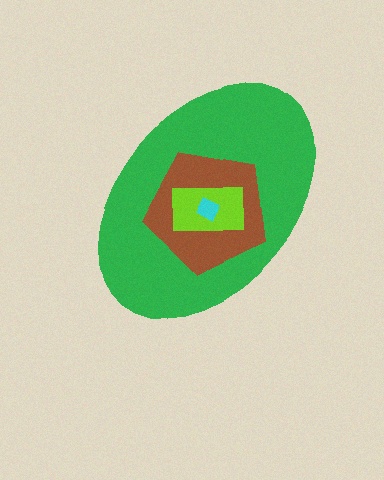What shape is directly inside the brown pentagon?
The lime rectangle.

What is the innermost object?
The cyan square.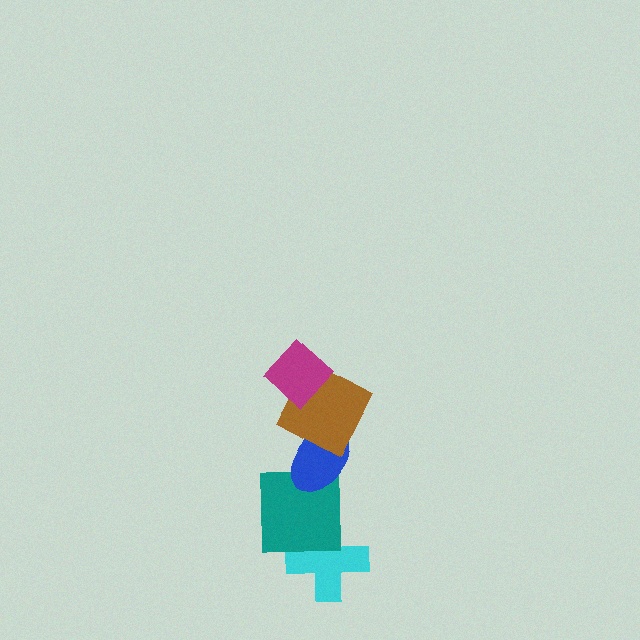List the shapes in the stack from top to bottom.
From top to bottom: the magenta diamond, the brown square, the blue ellipse, the teal square, the cyan cross.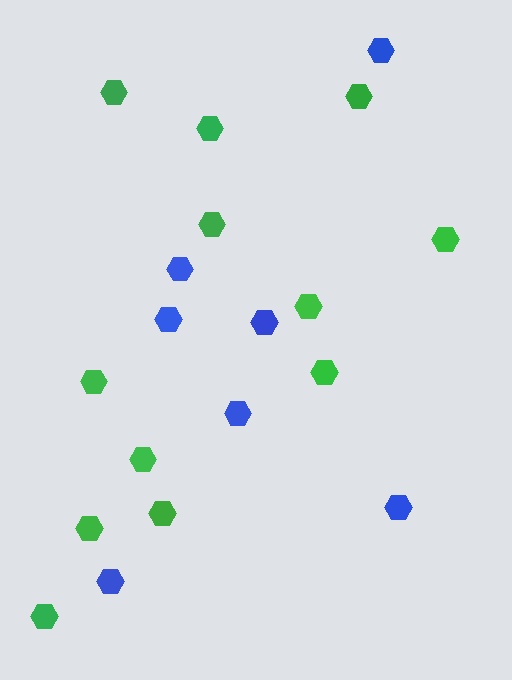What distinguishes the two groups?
There are 2 groups: one group of green hexagons (12) and one group of blue hexagons (7).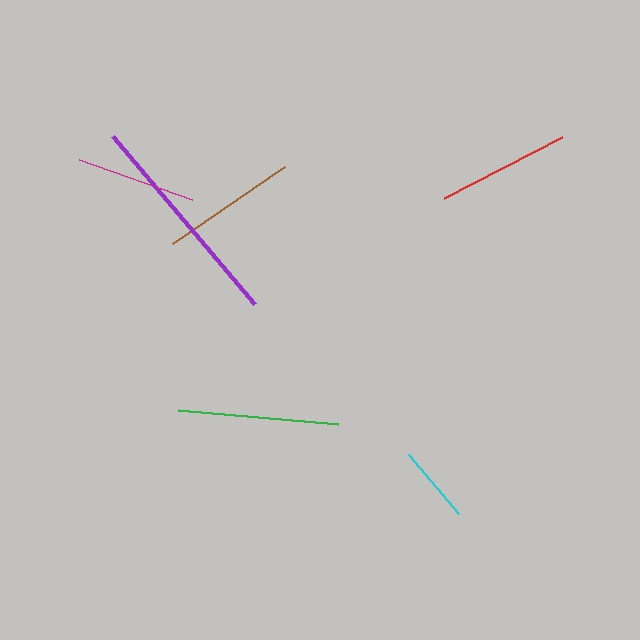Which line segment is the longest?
The purple line is the longest at approximately 221 pixels.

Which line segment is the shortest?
The cyan line is the shortest at approximately 77 pixels.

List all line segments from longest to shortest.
From longest to shortest: purple, green, brown, red, magenta, cyan.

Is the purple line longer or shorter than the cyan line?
The purple line is longer than the cyan line.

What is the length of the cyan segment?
The cyan segment is approximately 77 pixels long.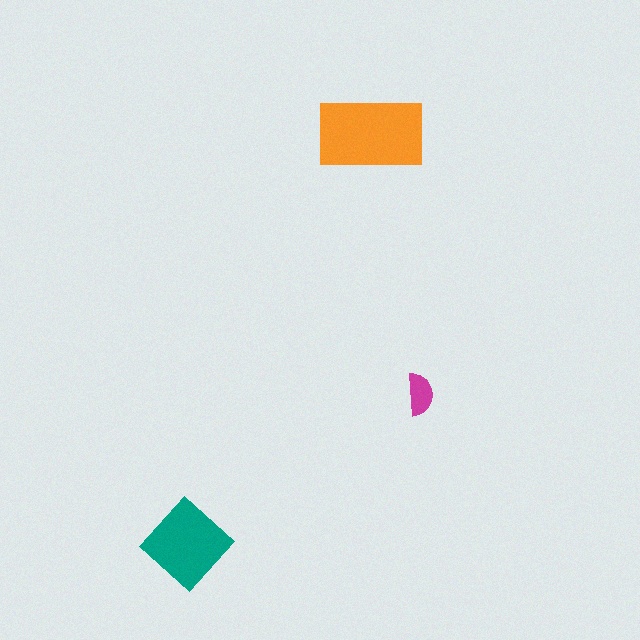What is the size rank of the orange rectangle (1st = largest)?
1st.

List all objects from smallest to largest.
The magenta semicircle, the teal diamond, the orange rectangle.